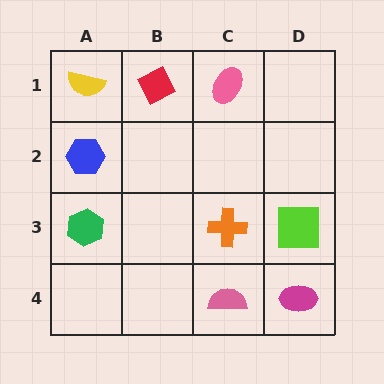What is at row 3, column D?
A lime square.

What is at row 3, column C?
An orange cross.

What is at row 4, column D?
A magenta ellipse.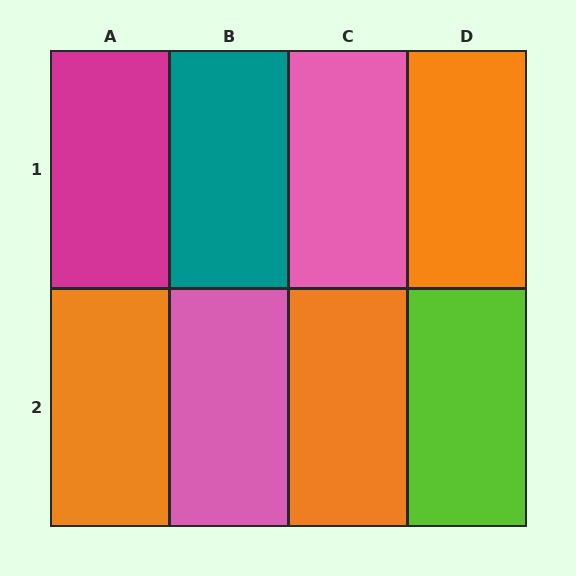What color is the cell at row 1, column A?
Magenta.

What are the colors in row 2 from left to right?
Orange, pink, orange, lime.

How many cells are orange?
3 cells are orange.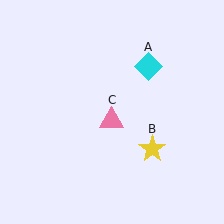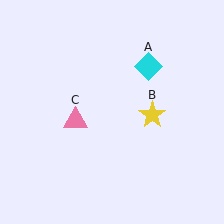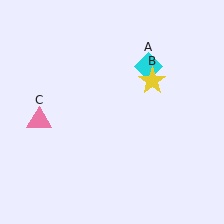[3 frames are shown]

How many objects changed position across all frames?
2 objects changed position: yellow star (object B), pink triangle (object C).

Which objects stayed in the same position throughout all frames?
Cyan diamond (object A) remained stationary.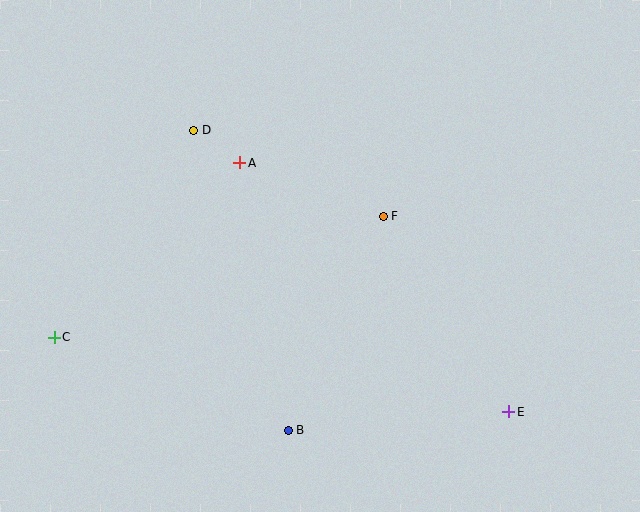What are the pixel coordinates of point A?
Point A is at (240, 163).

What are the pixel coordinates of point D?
Point D is at (194, 130).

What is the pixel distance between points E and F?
The distance between E and F is 232 pixels.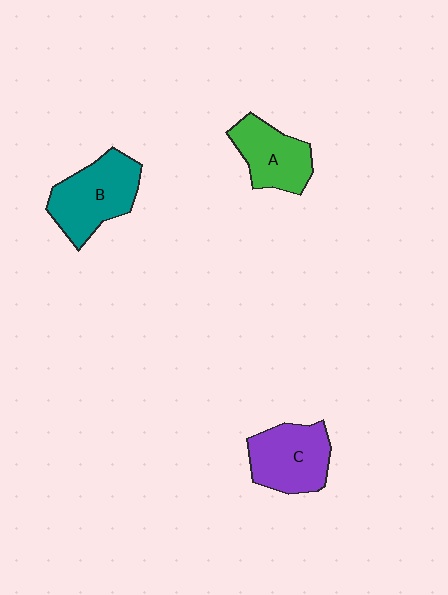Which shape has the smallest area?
Shape A (green).